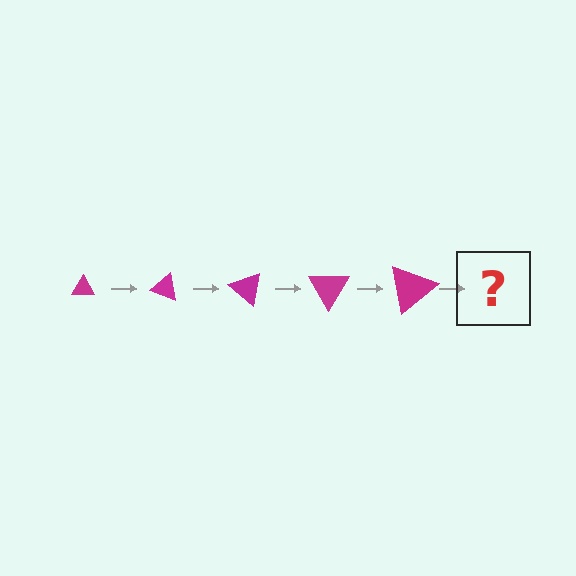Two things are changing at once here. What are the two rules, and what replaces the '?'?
The two rules are that the triangle grows larger each step and it rotates 20 degrees each step. The '?' should be a triangle, larger than the previous one and rotated 100 degrees from the start.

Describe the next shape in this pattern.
It should be a triangle, larger than the previous one and rotated 100 degrees from the start.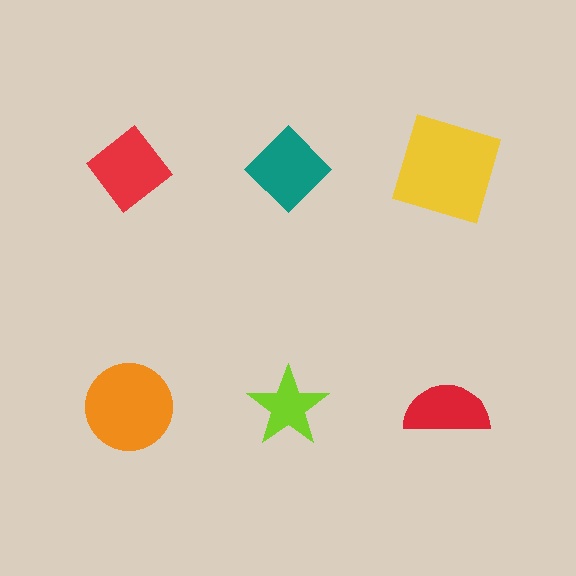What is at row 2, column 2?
A lime star.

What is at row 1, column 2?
A teal diamond.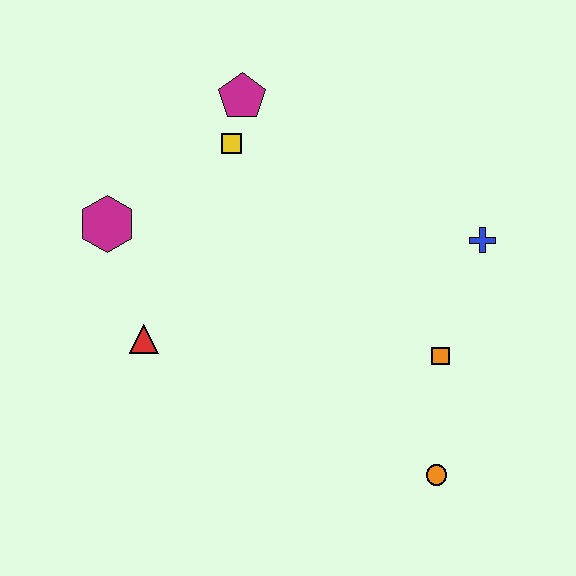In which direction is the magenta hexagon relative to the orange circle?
The magenta hexagon is to the left of the orange circle.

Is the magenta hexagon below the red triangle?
No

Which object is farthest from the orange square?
The magenta hexagon is farthest from the orange square.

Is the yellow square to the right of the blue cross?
No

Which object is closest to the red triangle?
The magenta hexagon is closest to the red triangle.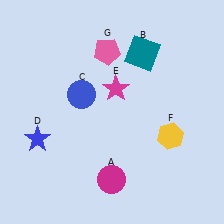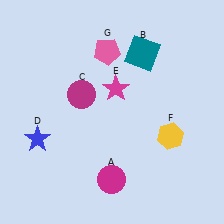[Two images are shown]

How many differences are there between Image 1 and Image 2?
There is 1 difference between the two images.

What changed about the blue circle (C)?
In Image 1, C is blue. In Image 2, it changed to magenta.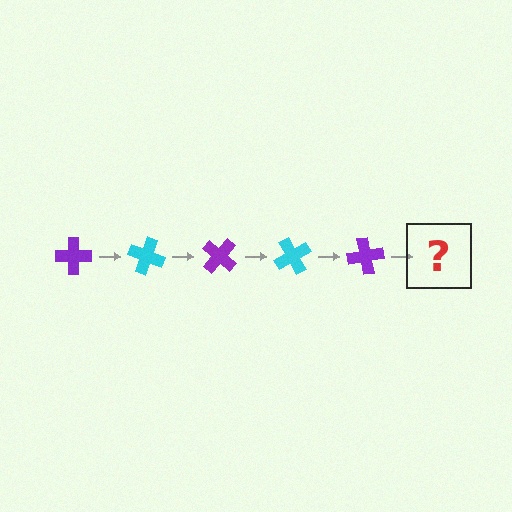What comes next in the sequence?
The next element should be a cyan cross, rotated 100 degrees from the start.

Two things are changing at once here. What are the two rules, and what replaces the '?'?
The two rules are that it rotates 20 degrees each step and the color cycles through purple and cyan. The '?' should be a cyan cross, rotated 100 degrees from the start.